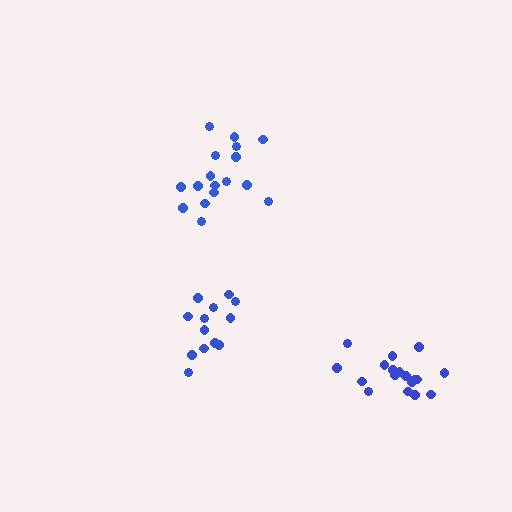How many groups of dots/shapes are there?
There are 3 groups.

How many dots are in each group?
Group 1: 17 dots, Group 2: 18 dots, Group 3: 13 dots (48 total).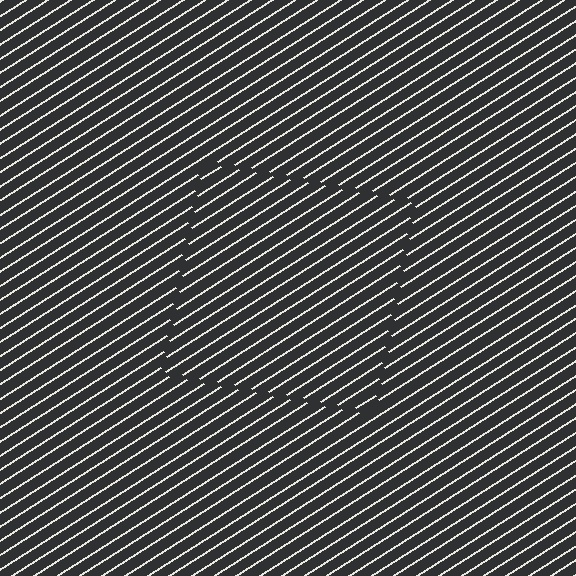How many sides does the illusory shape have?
4 sides — the line-ends trace a square.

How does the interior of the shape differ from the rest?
The interior of the shape contains the same grating, shifted by half a period — the contour is defined by the phase discontinuity where line-ends from the inner and outer gratings abut.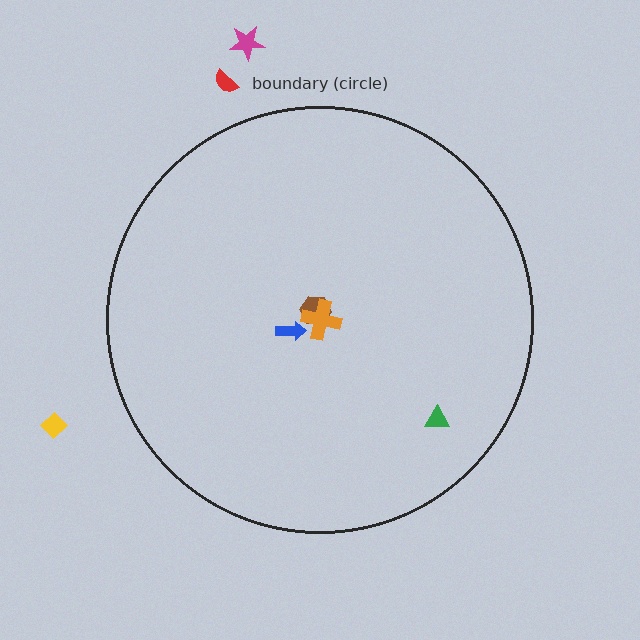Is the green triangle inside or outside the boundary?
Inside.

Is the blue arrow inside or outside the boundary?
Inside.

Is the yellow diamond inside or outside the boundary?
Outside.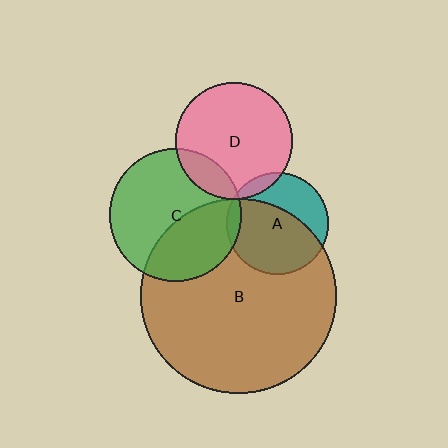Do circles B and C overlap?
Yes.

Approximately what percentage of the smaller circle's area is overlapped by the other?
Approximately 40%.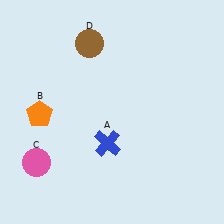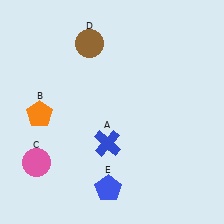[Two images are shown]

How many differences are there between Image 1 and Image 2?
There is 1 difference between the two images.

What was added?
A blue pentagon (E) was added in Image 2.